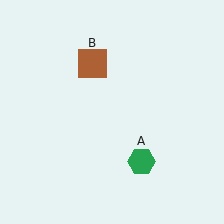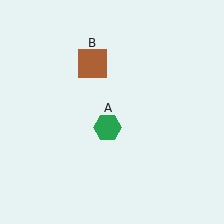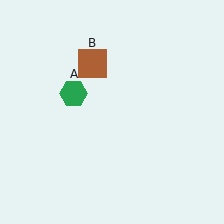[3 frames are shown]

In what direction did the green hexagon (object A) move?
The green hexagon (object A) moved up and to the left.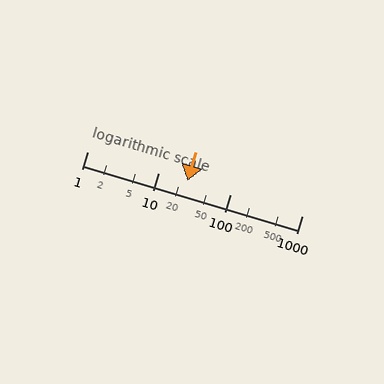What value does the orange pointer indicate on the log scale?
The pointer indicates approximately 25.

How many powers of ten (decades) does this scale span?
The scale spans 3 decades, from 1 to 1000.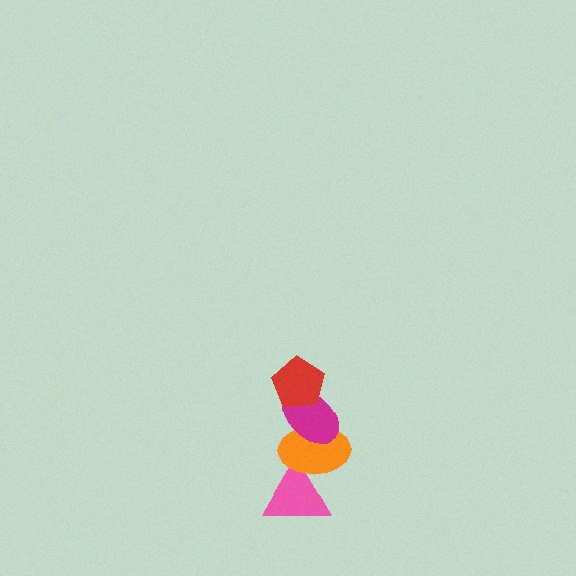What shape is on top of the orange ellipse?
The magenta ellipse is on top of the orange ellipse.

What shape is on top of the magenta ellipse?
The red pentagon is on top of the magenta ellipse.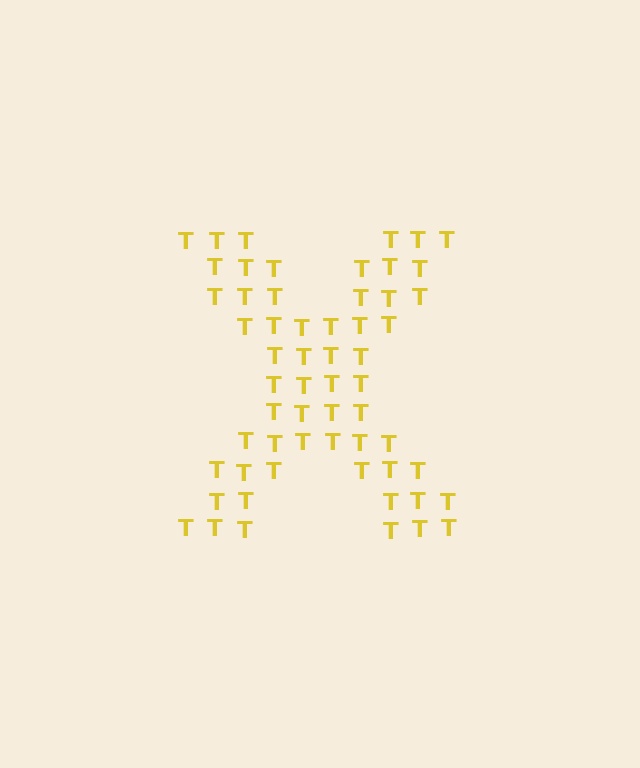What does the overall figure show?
The overall figure shows the letter X.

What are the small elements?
The small elements are letter T's.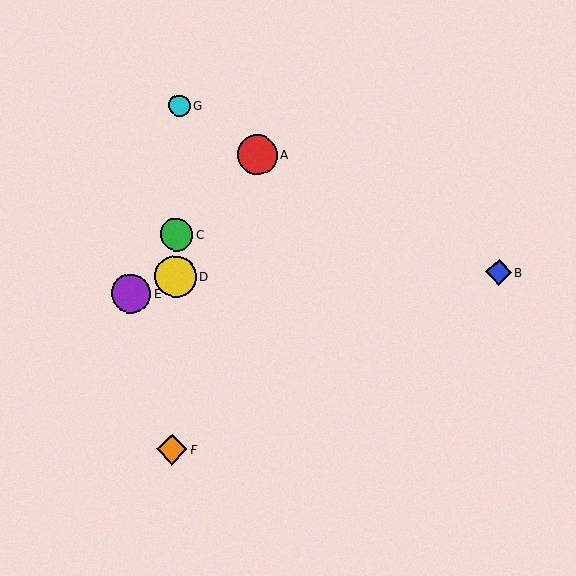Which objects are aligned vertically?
Objects C, D, F, G are aligned vertically.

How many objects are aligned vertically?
4 objects (C, D, F, G) are aligned vertically.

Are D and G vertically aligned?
Yes, both are at x≈176.